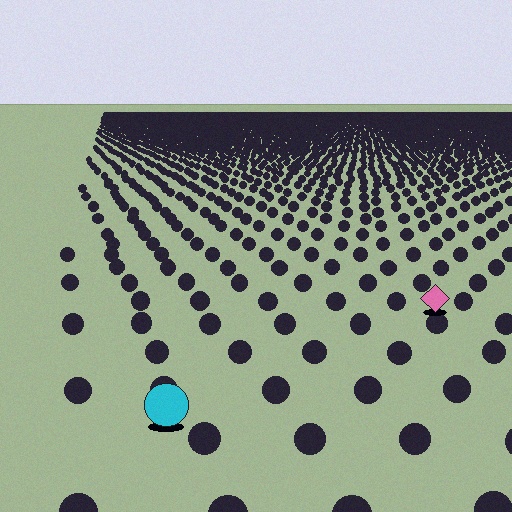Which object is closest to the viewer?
The cyan circle is closest. The texture marks near it are larger and more spread out.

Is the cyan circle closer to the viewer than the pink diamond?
Yes. The cyan circle is closer — you can tell from the texture gradient: the ground texture is coarser near it.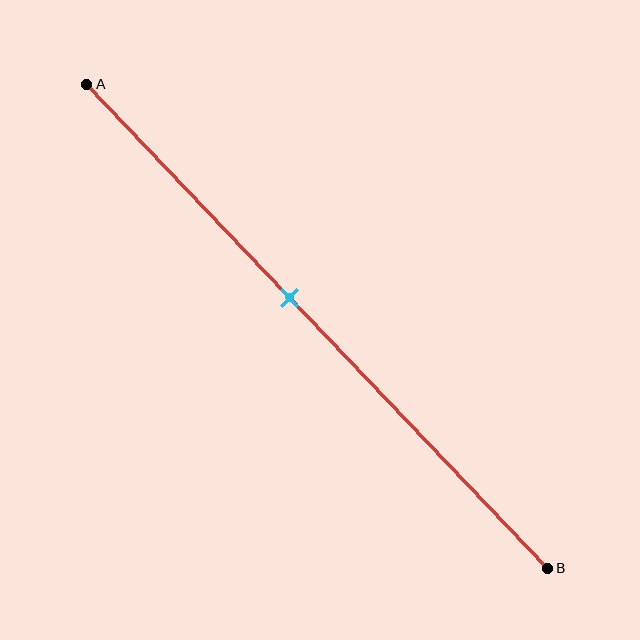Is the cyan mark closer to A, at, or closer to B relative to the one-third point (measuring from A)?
The cyan mark is closer to point B than the one-third point of segment AB.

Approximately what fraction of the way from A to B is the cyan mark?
The cyan mark is approximately 45% of the way from A to B.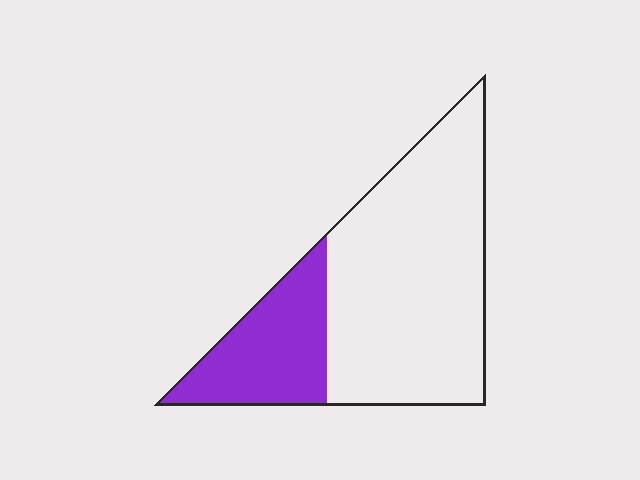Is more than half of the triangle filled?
No.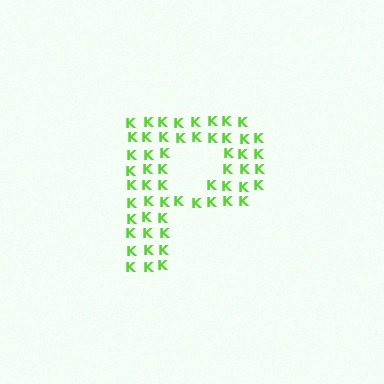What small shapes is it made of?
It is made of small letter K's.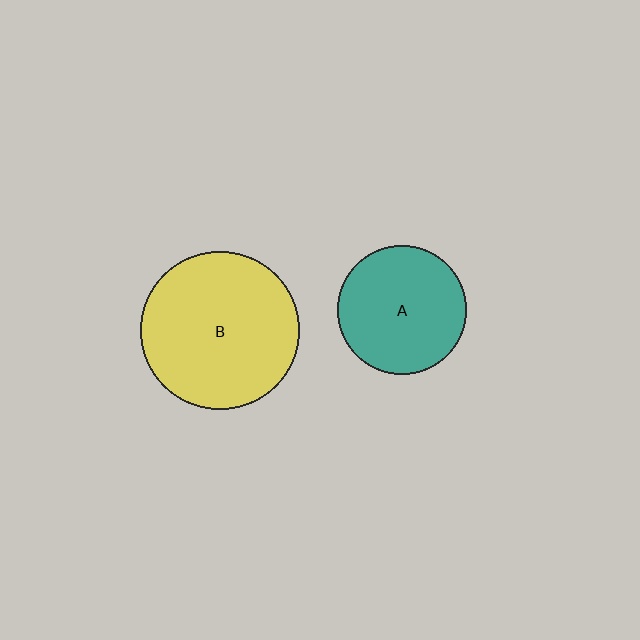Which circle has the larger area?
Circle B (yellow).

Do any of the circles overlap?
No, none of the circles overlap.